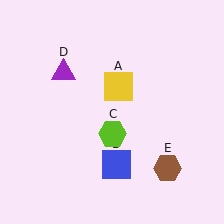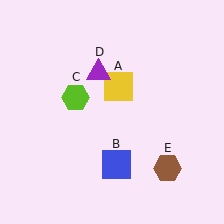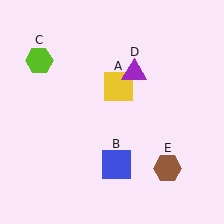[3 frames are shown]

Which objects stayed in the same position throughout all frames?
Yellow square (object A) and blue square (object B) and brown hexagon (object E) remained stationary.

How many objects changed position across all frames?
2 objects changed position: lime hexagon (object C), purple triangle (object D).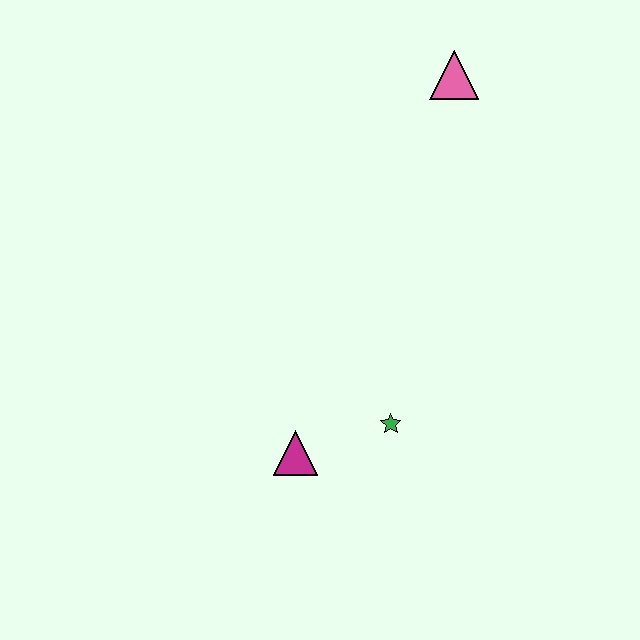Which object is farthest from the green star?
The pink triangle is farthest from the green star.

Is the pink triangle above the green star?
Yes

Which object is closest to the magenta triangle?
The green star is closest to the magenta triangle.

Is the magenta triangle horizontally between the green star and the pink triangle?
No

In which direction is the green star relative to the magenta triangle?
The green star is to the right of the magenta triangle.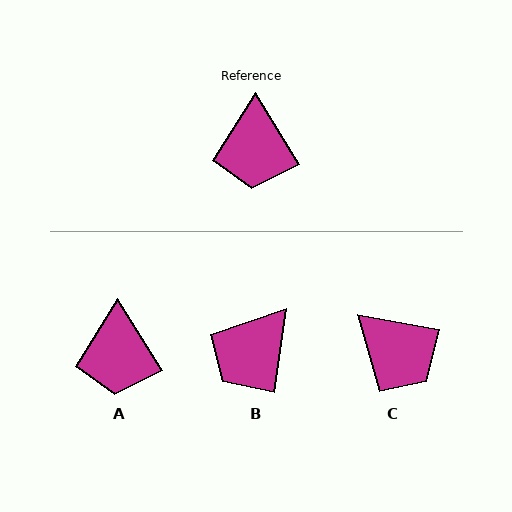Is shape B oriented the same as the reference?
No, it is off by about 39 degrees.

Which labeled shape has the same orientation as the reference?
A.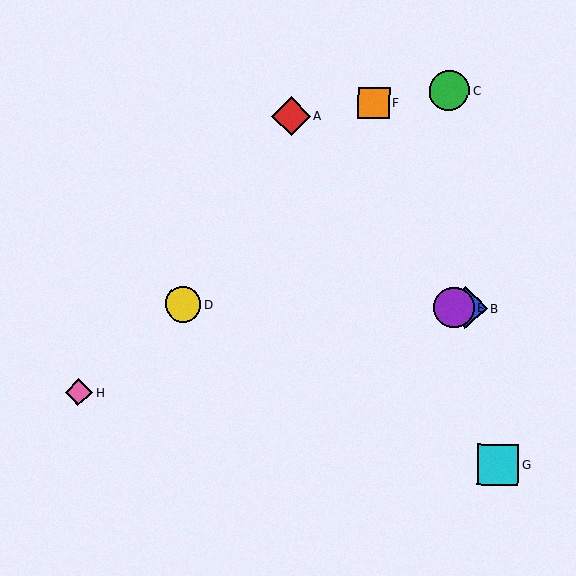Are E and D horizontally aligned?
Yes, both are at y≈308.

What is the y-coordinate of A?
Object A is at y≈116.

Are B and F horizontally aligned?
No, B is at y≈308 and F is at y≈103.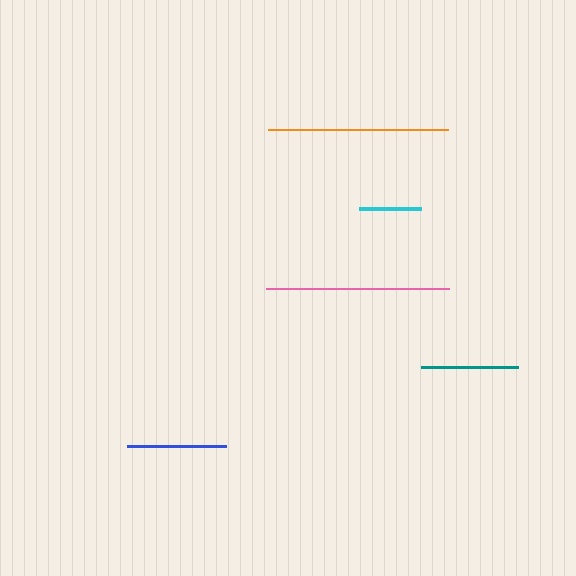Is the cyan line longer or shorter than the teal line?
The teal line is longer than the cyan line.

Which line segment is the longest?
The pink line is the longest at approximately 183 pixels.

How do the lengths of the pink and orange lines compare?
The pink and orange lines are approximately the same length.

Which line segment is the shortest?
The cyan line is the shortest at approximately 62 pixels.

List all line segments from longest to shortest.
From longest to shortest: pink, orange, blue, teal, cyan.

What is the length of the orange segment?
The orange segment is approximately 180 pixels long.